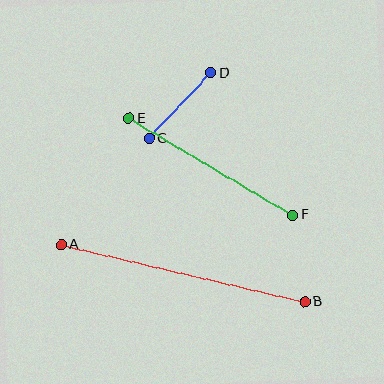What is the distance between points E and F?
The distance is approximately 191 pixels.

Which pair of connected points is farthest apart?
Points A and B are farthest apart.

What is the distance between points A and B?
The distance is approximately 250 pixels.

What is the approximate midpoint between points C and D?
The midpoint is at approximately (180, 106) pixels.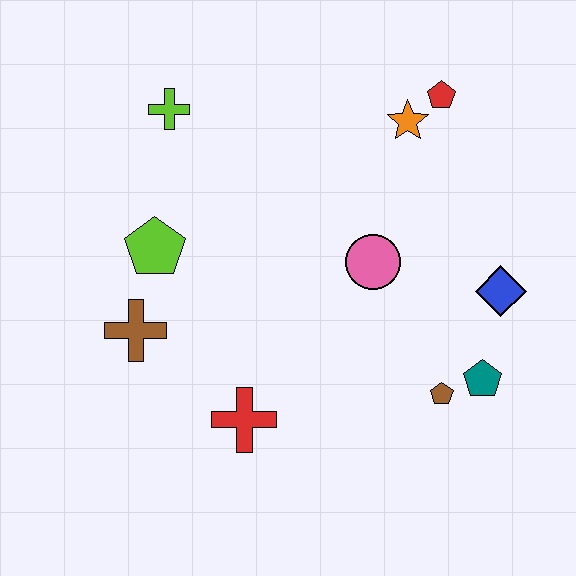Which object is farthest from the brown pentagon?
The lime cross is farthest from the brown pentagon.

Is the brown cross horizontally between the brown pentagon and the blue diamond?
No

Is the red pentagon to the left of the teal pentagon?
Yes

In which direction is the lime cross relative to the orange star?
The lime cross is to the left of the orange star.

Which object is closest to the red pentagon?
The orange star is closest to the red pentagon.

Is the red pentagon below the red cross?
No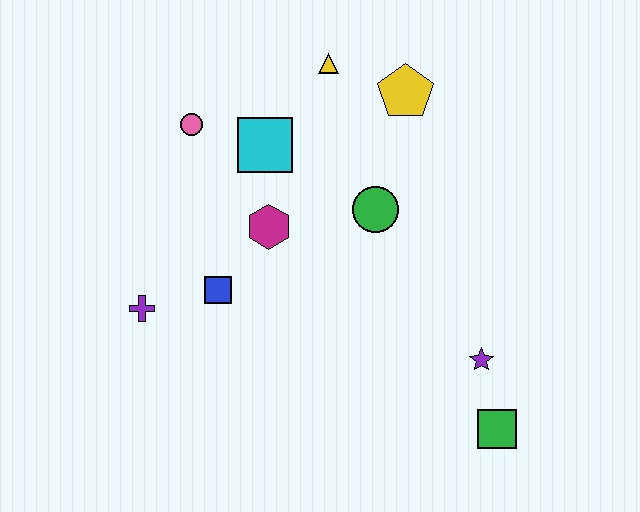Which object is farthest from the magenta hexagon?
The green square is farthest from the magenta hexagon.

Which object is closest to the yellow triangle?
The yellow pentagon is closest to the yellow triangle.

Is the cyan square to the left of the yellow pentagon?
Yes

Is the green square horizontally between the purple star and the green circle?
No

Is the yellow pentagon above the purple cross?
Yes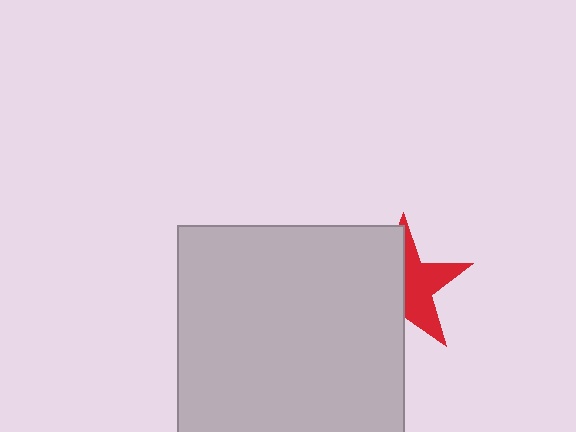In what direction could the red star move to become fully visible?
The red star could move right. That would shift it out from behind the light gray square entirely.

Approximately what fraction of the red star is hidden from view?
Roughly 53% of the red star is hidden behind the light gray square.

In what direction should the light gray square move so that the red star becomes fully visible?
The light gray square should move left. That is the shortest direction to clear the overlap and leave the red star fully visible.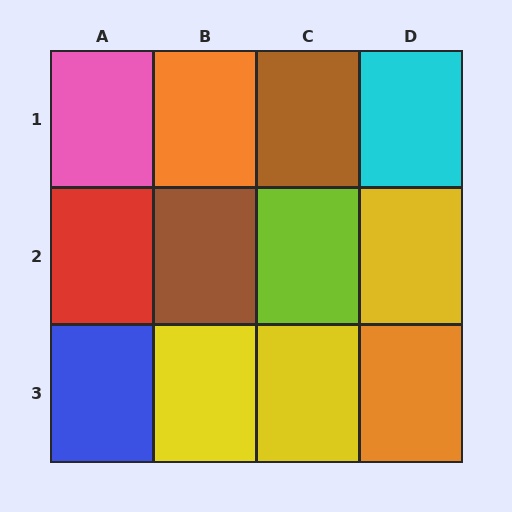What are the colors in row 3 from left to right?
Blue, yellow, yellow, orange.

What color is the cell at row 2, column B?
Brown.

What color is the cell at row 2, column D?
Yellow.